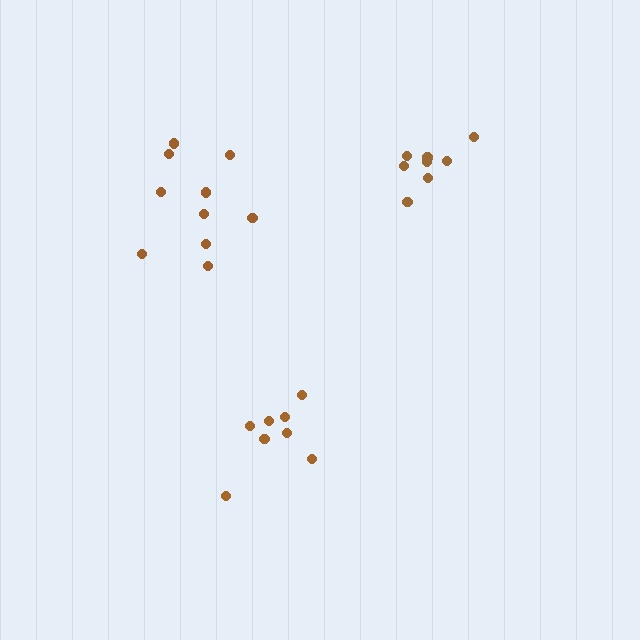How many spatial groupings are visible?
There are 3 spatial groupings.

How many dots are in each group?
Group 1: 8 dots, Group 2: 10 dots, Group 3: 8 dots (26 total).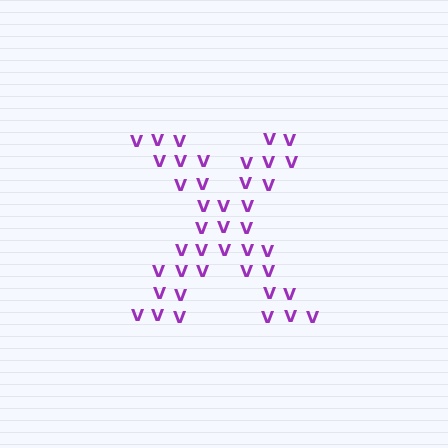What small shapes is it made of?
It is made of small letter V's.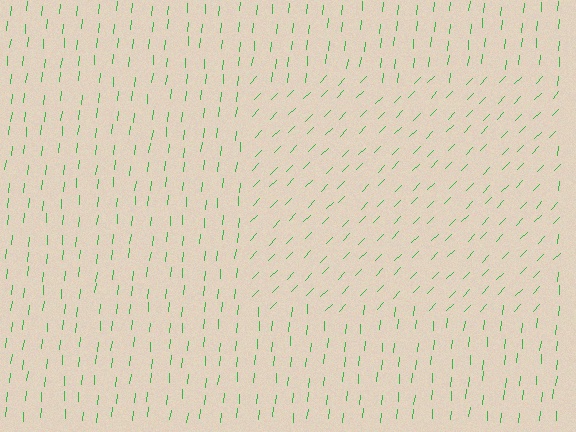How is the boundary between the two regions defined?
The boundary is defined purely by a change in line orientation (approximately 38 degrees difference). All lines are the same color and thickness.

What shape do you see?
I see a rectangle.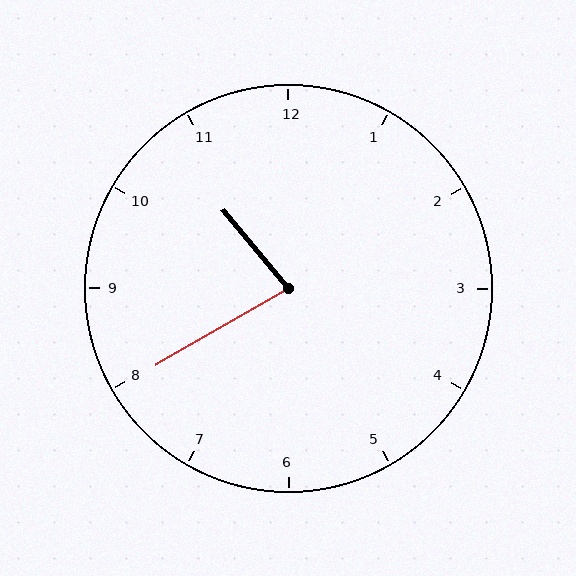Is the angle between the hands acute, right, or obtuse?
It is acute.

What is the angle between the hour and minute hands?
Approximately 80 degrees.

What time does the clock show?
10:40.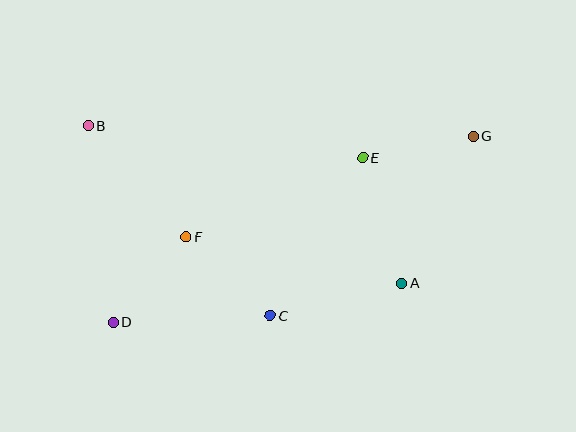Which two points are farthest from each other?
Points D and G are farthest from each other.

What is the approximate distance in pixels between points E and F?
The distance between E and F is approximately 194 pixels.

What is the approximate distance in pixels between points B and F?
The distance between B and F is approximately 148 pixels.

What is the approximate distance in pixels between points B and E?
The distance between B and E is approximately 276 pixels.